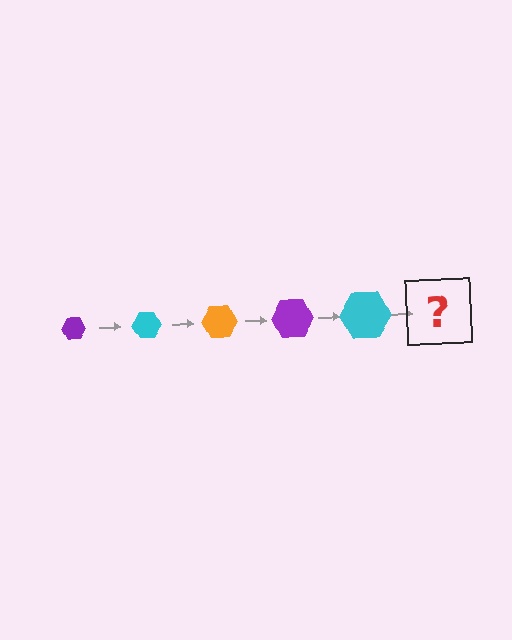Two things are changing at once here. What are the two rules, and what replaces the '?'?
The two rules are that the hexagon grows larger each step and the color cycles through purple, cyan, and orange. The '?' should be an orange hexagon, larger than the previous one.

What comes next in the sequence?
The next element should be an orange hexagon, larger than the previous one.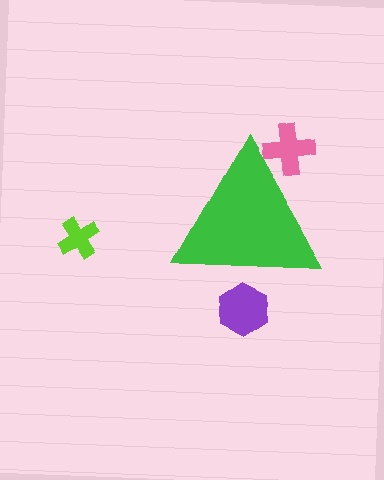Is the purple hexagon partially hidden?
Yes, the purple hexagon is partially hidden behind the green triangle.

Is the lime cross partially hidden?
No, the lime cross is fully visible.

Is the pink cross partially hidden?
Yes, the pink cross is partially hidden behind the green triangle.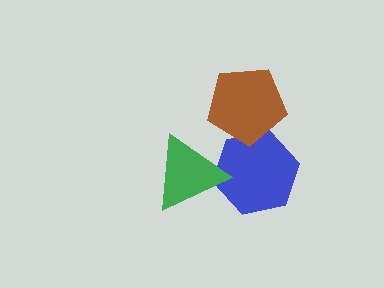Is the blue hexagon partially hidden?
Yes, it is partially covered by another shape.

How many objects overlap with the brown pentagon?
1 object overlaps with the brown pentagon.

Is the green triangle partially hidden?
No, no other shape covers it.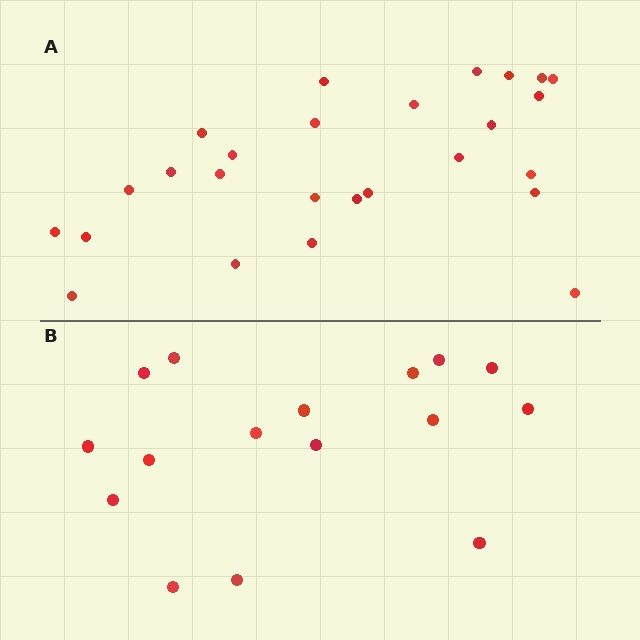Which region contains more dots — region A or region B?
Region A (the top region) has more dots.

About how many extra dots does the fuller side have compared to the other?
Region A has roughly 10 or so more dots than region B.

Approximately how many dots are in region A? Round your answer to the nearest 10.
About 30 dots. (The exact count is 26, which rounds to 30.)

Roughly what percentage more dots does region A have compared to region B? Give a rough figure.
About 60% more.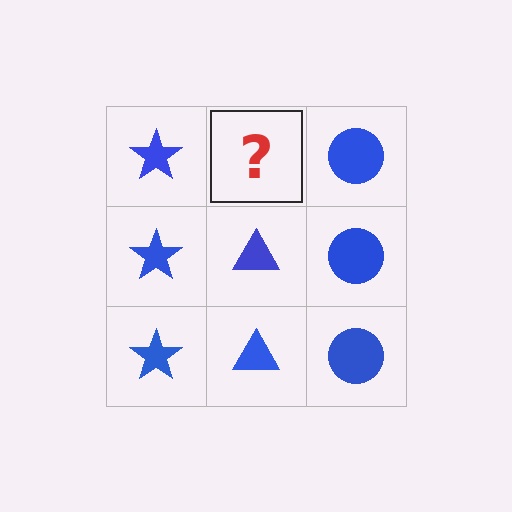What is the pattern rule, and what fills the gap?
The rule is that each column has a consistent shape. The gap should be filled with a blue triangle.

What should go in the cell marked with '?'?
The missing cell should contain a blue triangle.